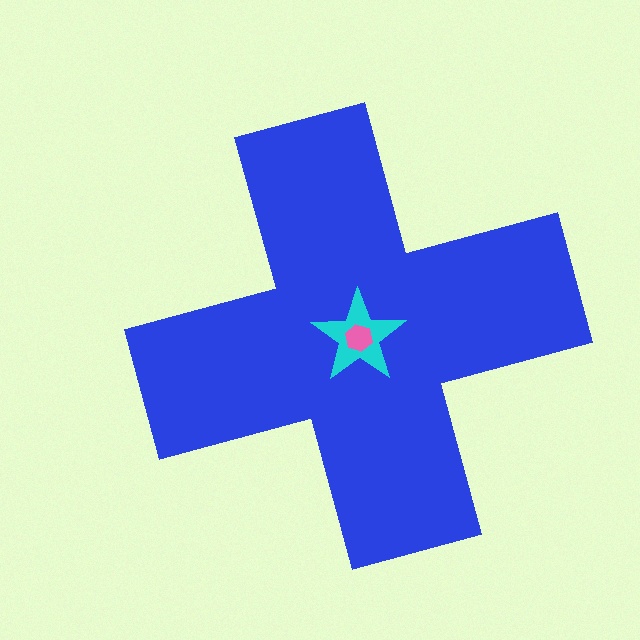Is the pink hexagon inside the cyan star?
Yes.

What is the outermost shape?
The blue cross.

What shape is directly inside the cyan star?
The pink hexagon.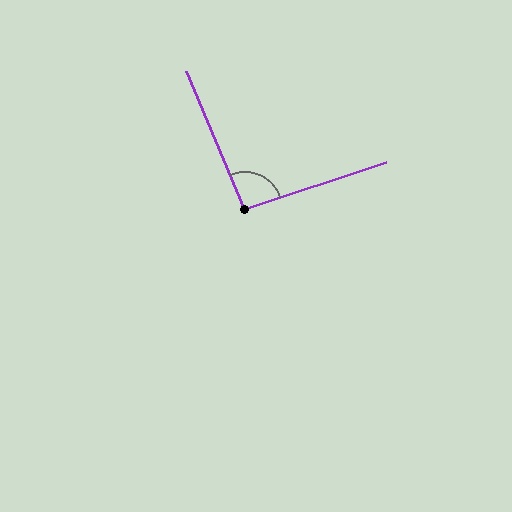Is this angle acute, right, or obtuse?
It is approximately a right angle.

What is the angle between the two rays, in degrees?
Approximately 95 degrees.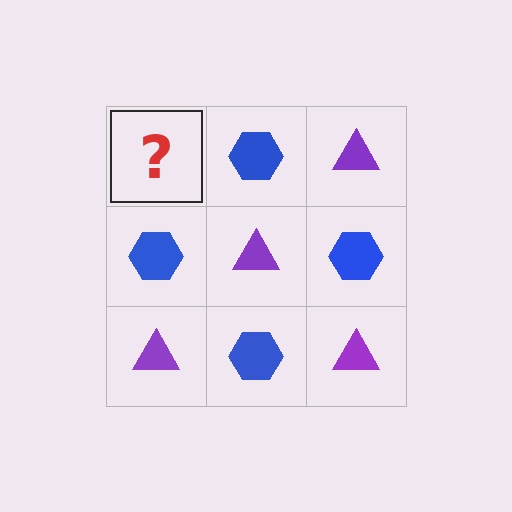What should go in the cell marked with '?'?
The missing cell should contain a purple triangle.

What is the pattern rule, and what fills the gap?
The rule is that it alternates purple triangle and blue hexagon in a checkerboard pattern. The gap should be filled with a purple triangle.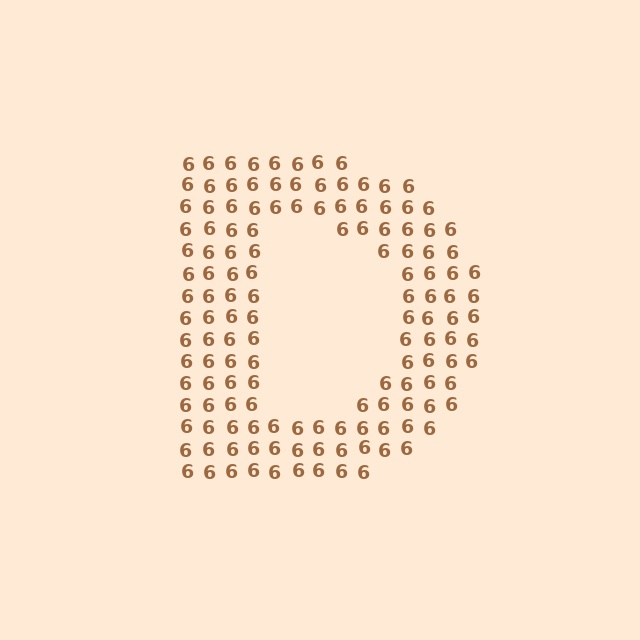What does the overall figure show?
The overall figure shows the letter D.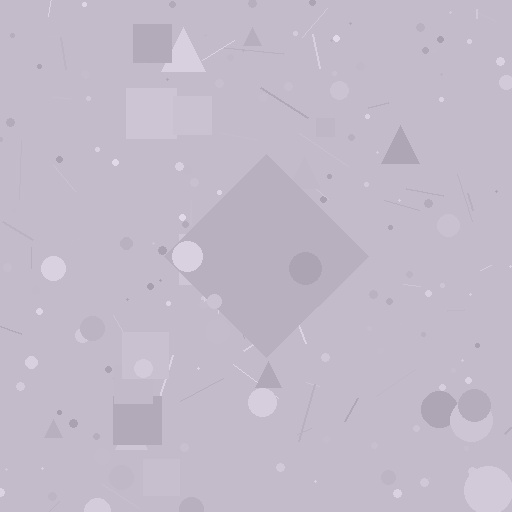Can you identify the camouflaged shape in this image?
The camouflaged shape is a diamond.